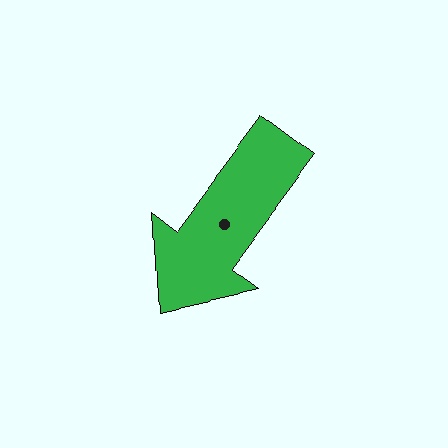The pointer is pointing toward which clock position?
Roughly 7 o'clock.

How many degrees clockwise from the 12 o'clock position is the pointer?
Approximately 217 degrees.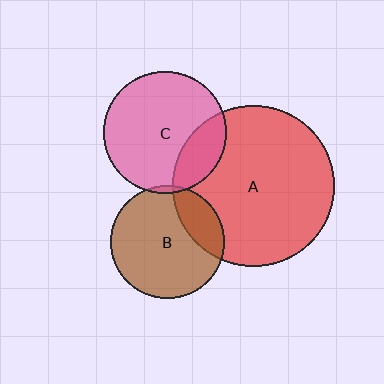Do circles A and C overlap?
Yes.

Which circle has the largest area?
Circle A (red).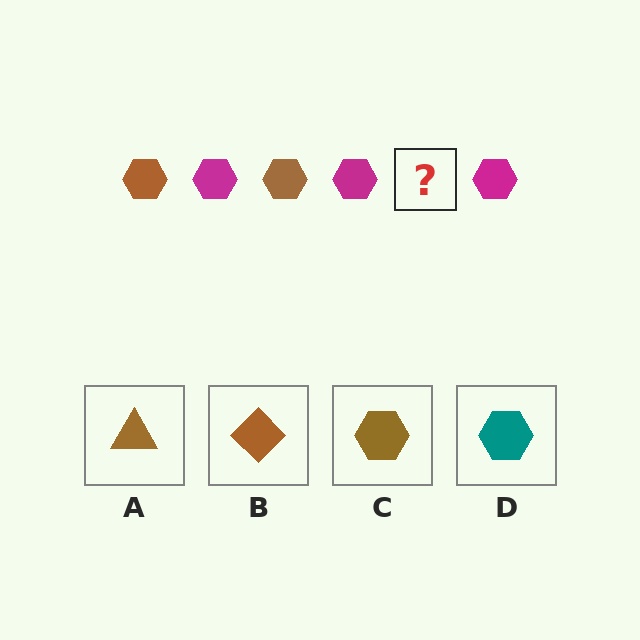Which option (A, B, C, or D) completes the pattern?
C.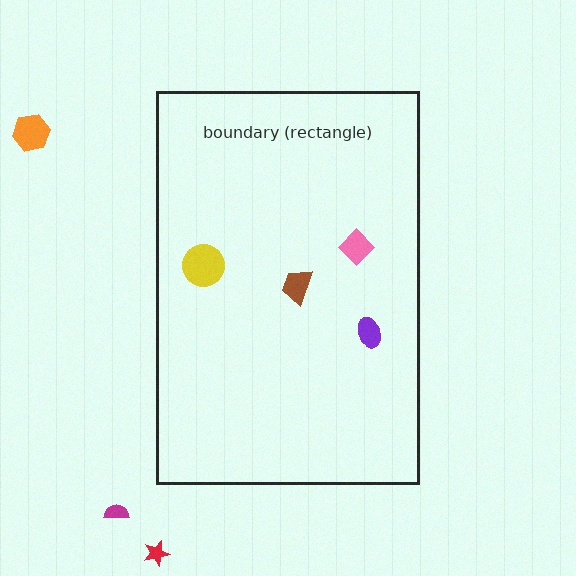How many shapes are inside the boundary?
4 inside, 3 outside.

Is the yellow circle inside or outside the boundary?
Inside.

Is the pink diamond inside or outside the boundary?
Inside.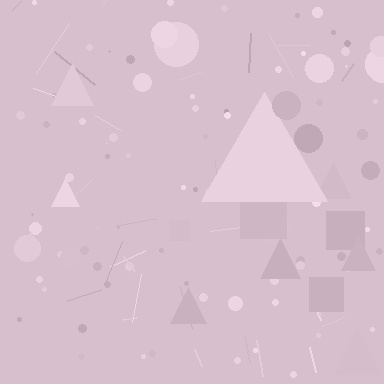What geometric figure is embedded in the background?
A triangle is embedded in the background.